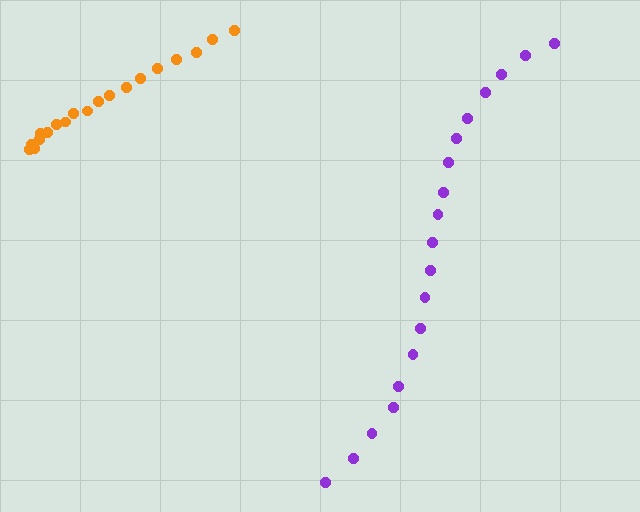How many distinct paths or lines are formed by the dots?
There are 2 distinct paths.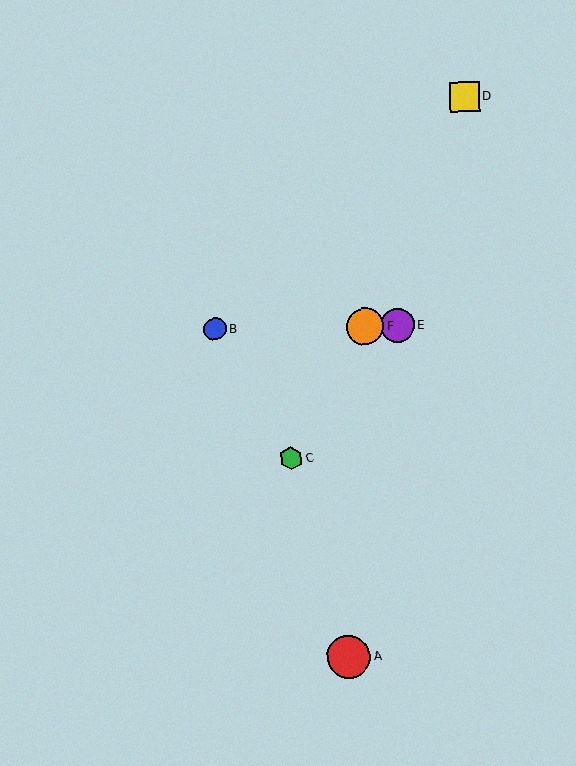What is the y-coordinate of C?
Object C is at y≈458.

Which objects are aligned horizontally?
Objects B, E, F are aligned horizontally.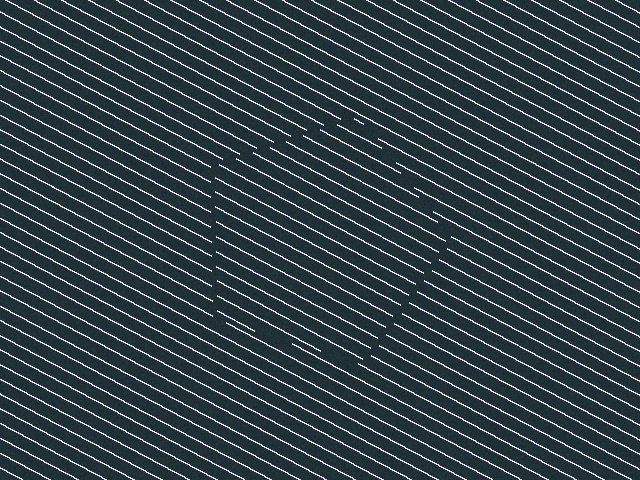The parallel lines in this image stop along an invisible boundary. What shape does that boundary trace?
An illusory pentagon. The interior of the shape contains the same grating, shifted by half a period — the contour is defined by the phase discontinuity where line-ends from the inner and outer gratings abut.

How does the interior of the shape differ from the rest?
The interior of the shape contains the same grating, shifted by half a period — the contour is defined by the phase discontinuity where line-ends from the inner and outer gratings abut.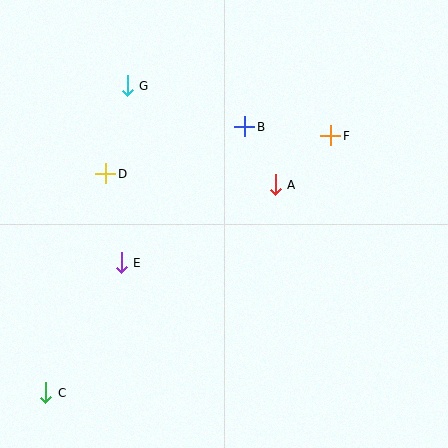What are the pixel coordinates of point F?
Point F is at (331, 136).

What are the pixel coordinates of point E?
Point E is at (121, 263).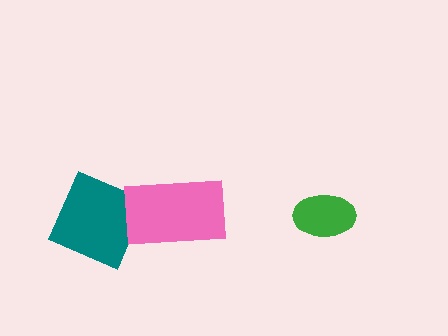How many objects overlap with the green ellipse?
0 objects overlap with the green ellipse.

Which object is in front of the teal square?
The pink rectangle is in front of the teal square.